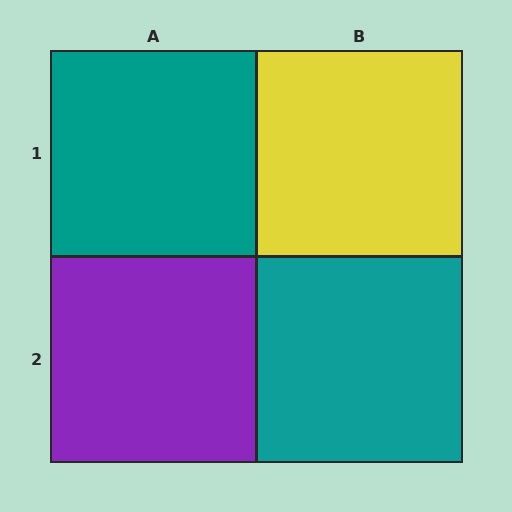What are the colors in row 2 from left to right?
Purple, teal.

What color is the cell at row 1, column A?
Teal.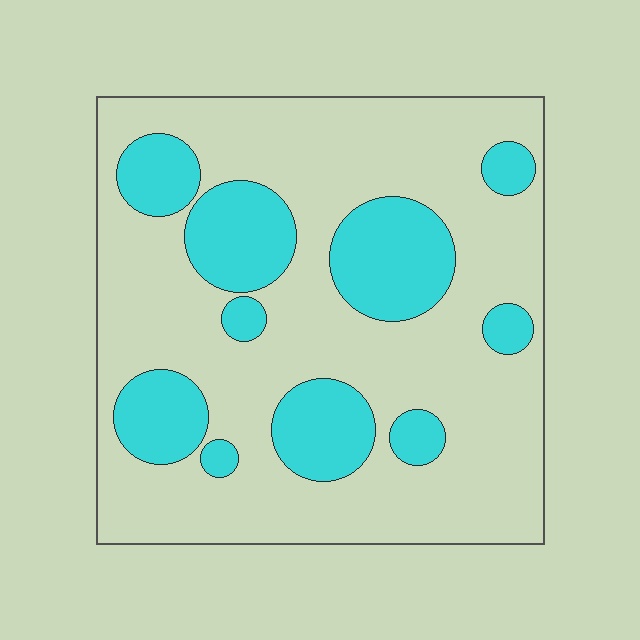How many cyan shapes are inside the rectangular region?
10.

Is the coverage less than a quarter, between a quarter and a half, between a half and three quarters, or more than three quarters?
Between a quarter and a half.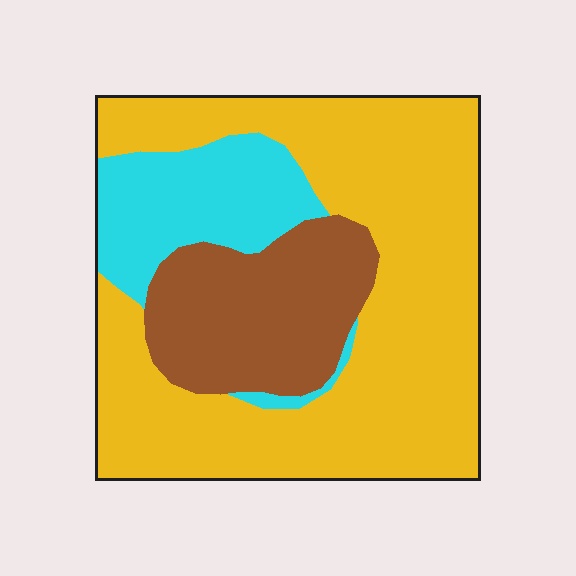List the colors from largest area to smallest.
From largest to smallest: yellow, brown, cyan.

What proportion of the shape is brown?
Brown covers around 20% of the shape.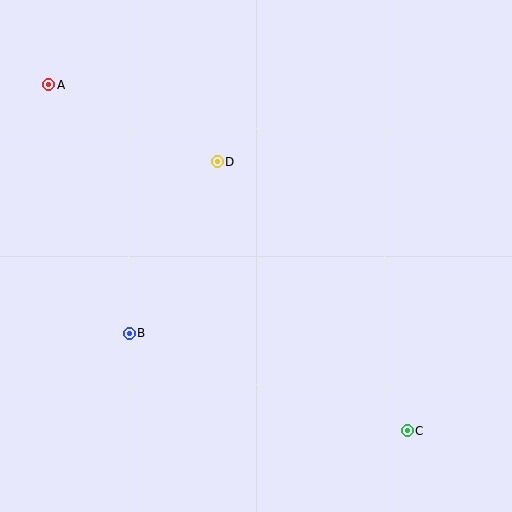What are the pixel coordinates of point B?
Point B is at (129, 333).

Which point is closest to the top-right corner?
Point D is closest to the top-right corner.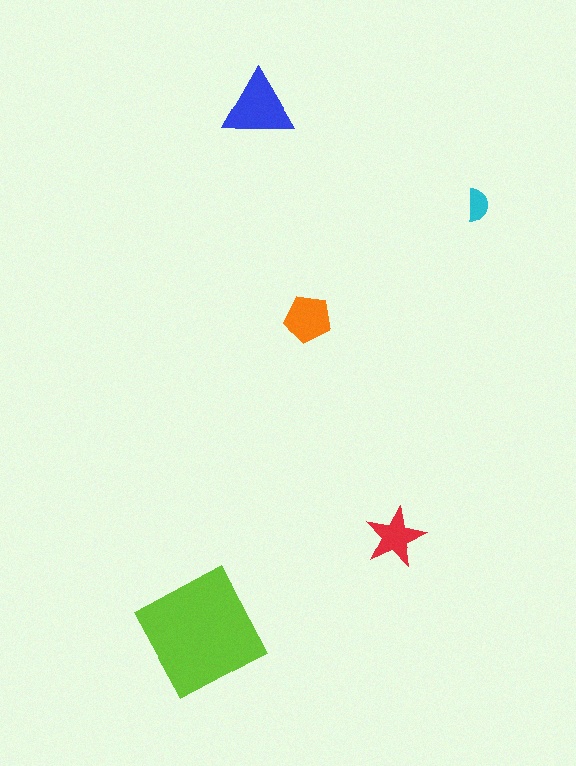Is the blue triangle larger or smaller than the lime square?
Smaller.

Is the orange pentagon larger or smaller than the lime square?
Smaller.